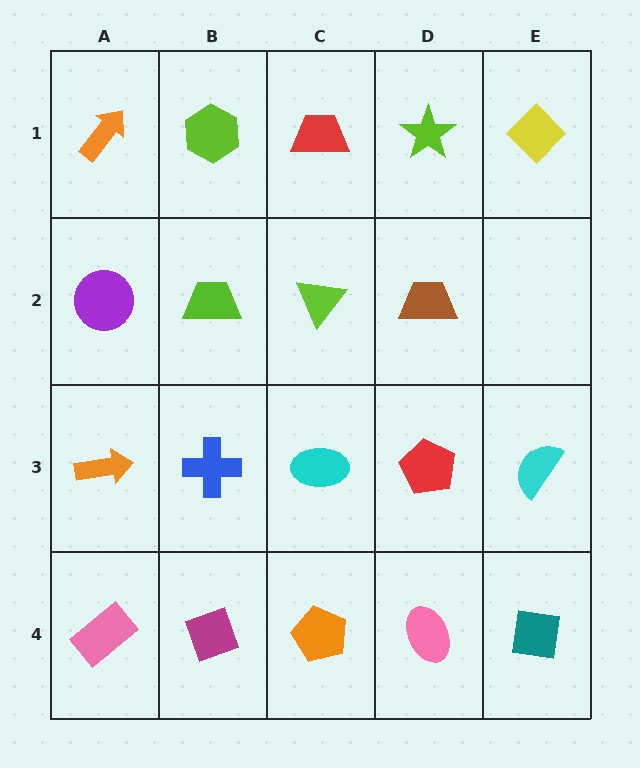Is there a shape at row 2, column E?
No, that cell is empty.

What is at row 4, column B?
A magenta diamond.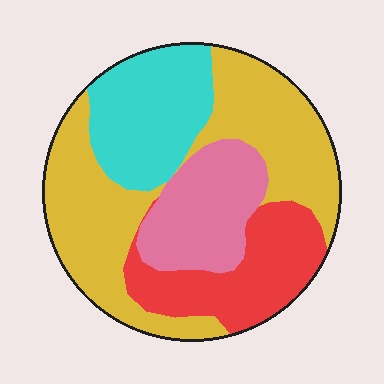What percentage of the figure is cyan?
Cyan covers about 20% of the figure.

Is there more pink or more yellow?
Yellow.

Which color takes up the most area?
Yellow, at roughly 45%.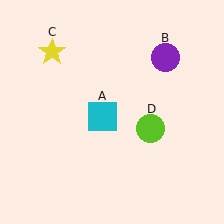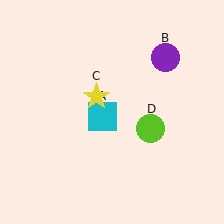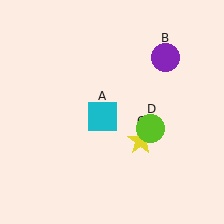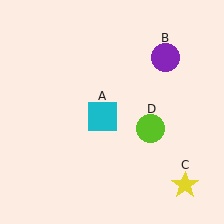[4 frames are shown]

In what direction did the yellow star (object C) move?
The yellow star (object C) moved down and to the right.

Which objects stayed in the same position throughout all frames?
Cyan square (object A) and purple circle (object B) and lime circle (object D) remained stationary.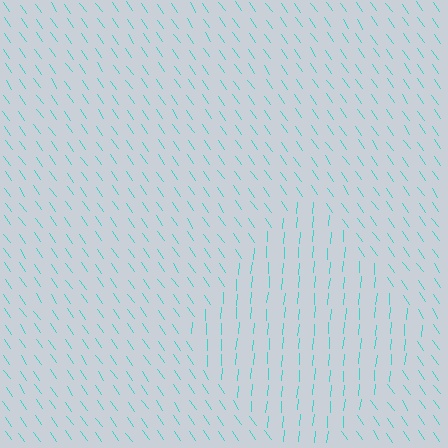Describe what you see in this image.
The image is filled with small cyan line segments. A diamond region in the image has lines oriented differently from the surrounding lines, creating a visible texture boundary.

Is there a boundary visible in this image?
Yes, there is a texture boundary formed by a change in line orientation.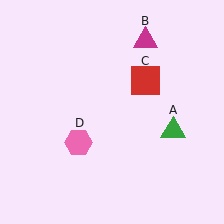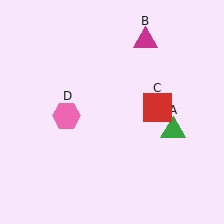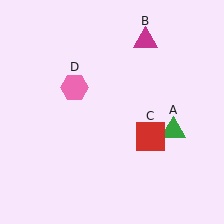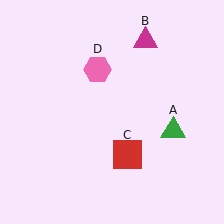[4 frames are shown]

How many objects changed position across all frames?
2 objects changed position: red square (object C), pink hexagon (object D).